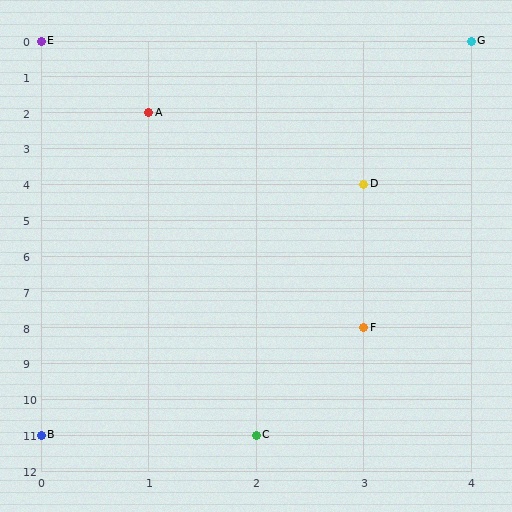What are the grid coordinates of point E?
Point E is at grid coordinates (0, 0).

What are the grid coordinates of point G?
Point G is at grid coordinates (4, 0).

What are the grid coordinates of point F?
Point F is at grid coordinates (3, 8).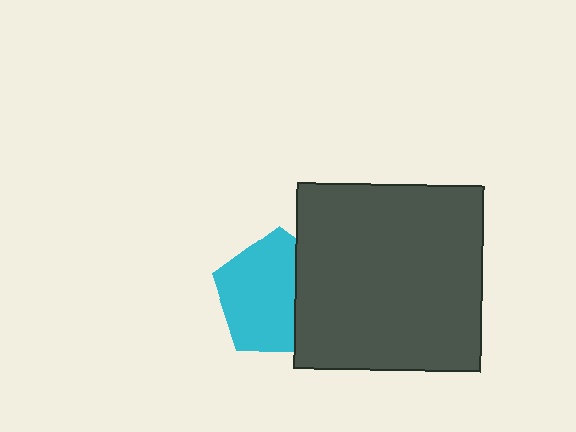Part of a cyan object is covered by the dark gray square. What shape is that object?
It is a pentagon.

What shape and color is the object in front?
The object in front is a dark gray square.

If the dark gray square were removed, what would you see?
You would see the complete cyan pentagon.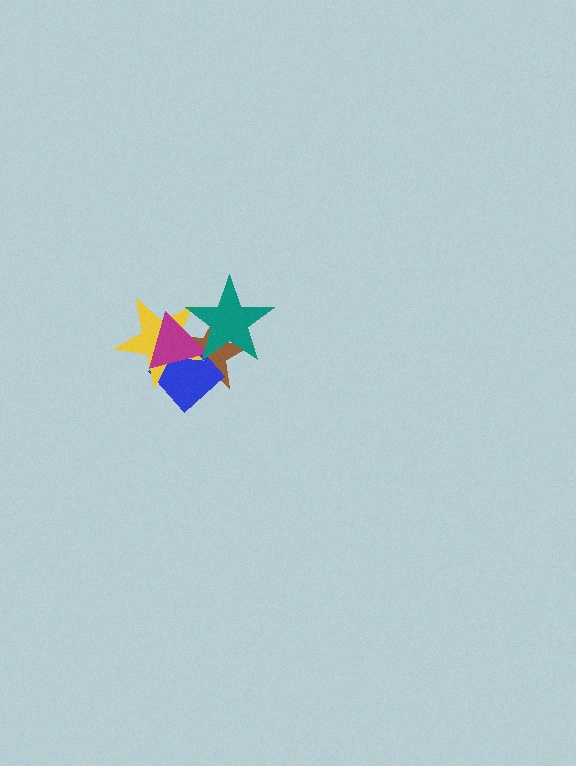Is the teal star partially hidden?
No, no other shape covers it.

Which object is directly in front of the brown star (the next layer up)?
The blue diamond is directly in front of the brown star.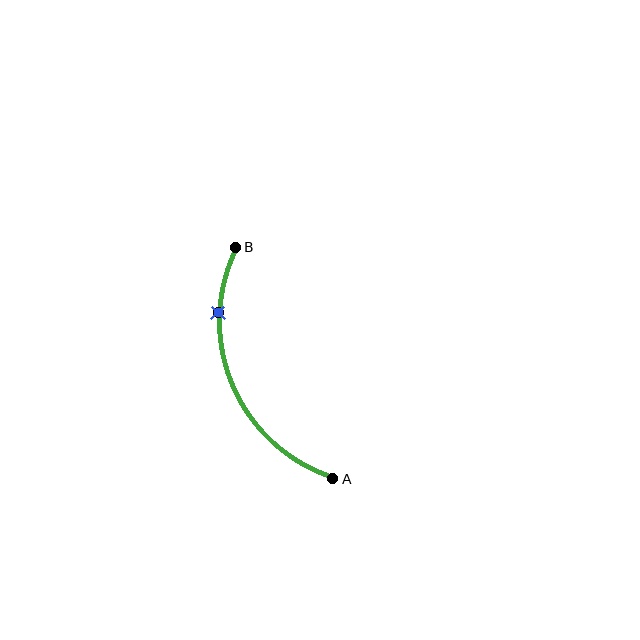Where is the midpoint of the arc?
The arc midpoint is the point on the curve farthest from the straight line joining A and B. It sits to the left of that line.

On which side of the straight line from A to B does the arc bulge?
The arc bulges to the left of the straight line connecting A and B.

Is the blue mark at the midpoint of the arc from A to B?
No. The blue mark lies on the arc but is closer to endpoint B. The arc midpoint would be at the point on the curve equidistant along the arc from both A and B.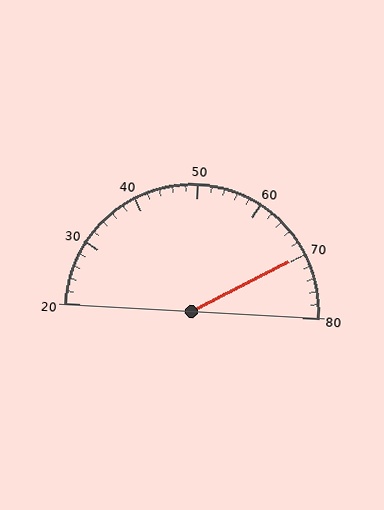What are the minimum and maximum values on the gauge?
The gauge ranges from 20 to 80.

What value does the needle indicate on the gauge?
The needle indicates approximately 70.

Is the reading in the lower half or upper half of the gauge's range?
The reading is in the upper half of the range (20 to 80).